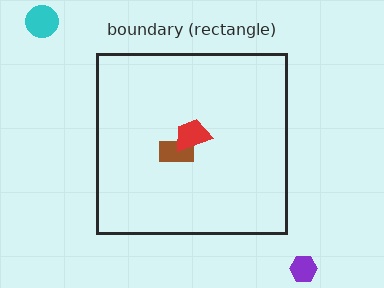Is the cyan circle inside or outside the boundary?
Outside.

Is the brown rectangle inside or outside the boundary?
Inside.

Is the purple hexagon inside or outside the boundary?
Outside.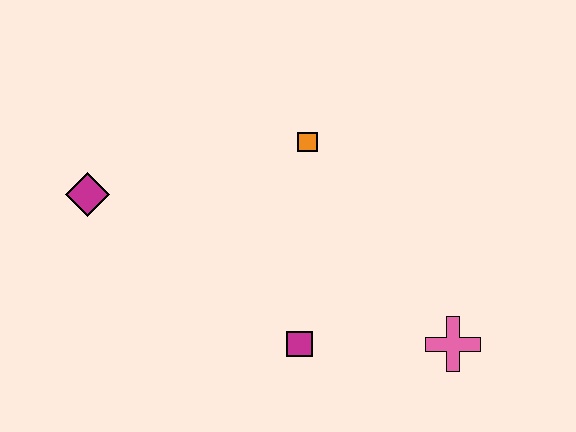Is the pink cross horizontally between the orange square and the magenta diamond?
No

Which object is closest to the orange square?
The magenta square is closest to the orange square.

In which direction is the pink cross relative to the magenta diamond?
The pink cross is to the right of the magenta diamond.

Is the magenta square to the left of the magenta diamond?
No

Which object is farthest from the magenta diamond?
The pink cross is farthest from the magenta diamond.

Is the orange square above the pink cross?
Yes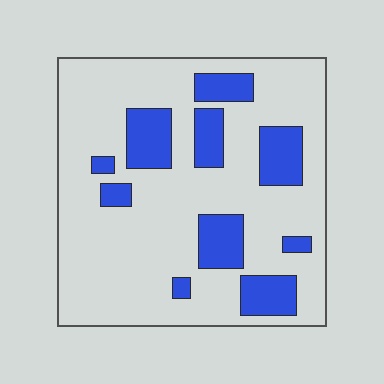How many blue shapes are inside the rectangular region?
10.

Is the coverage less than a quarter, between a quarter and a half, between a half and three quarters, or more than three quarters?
Less than a quarter.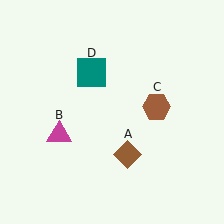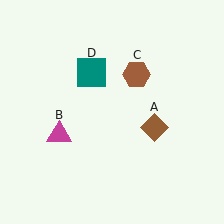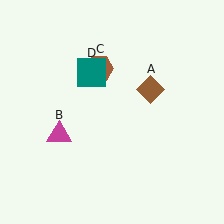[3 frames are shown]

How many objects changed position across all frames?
2 objects changed position: brown diamond (object A), brown hexagon (object C).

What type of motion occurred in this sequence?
The brown diamond (object A), brown hexagon (object C) rotated counterclockwise around the center of the scene.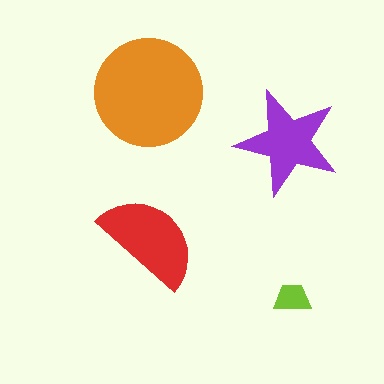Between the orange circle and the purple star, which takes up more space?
The orange circle.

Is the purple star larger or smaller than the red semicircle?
Smaller.